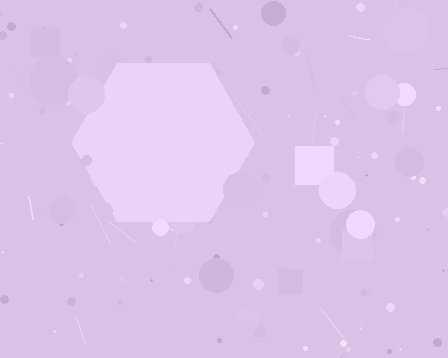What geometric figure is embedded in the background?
A hexagon is embedded in the background.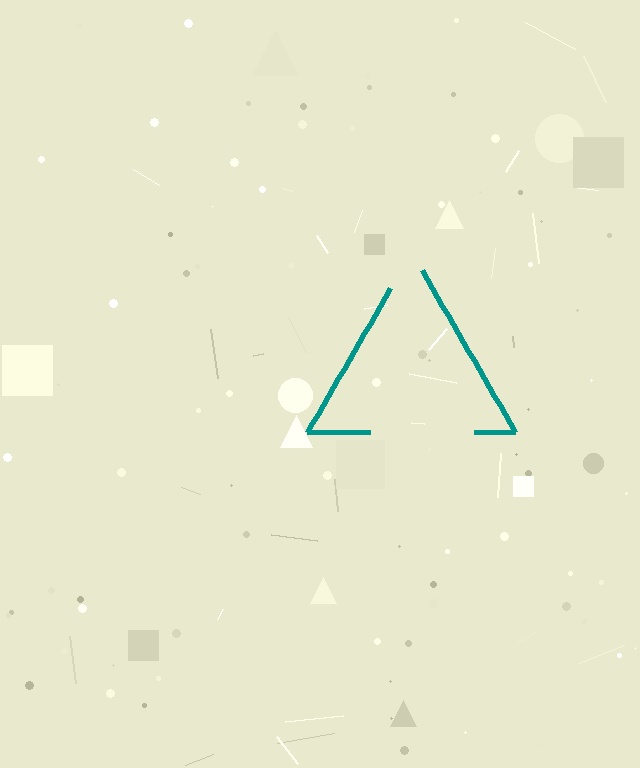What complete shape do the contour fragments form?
The contour fragments form a triangle.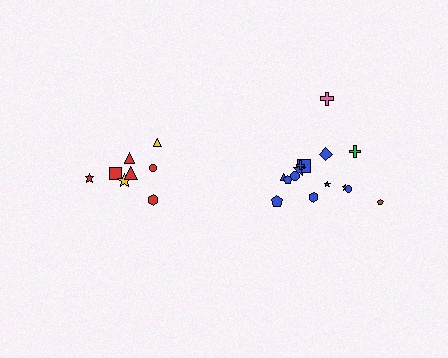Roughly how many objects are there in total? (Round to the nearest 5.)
Roughly 25 objects in total.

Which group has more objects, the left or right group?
The right group.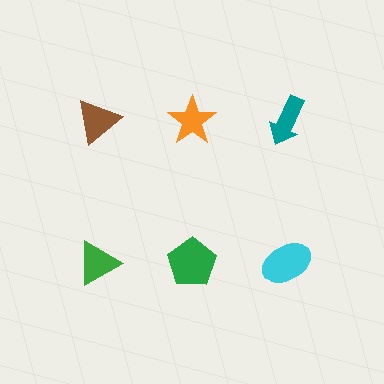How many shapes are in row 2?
3 shapes.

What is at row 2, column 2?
A green pentagon.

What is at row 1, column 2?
An orange star.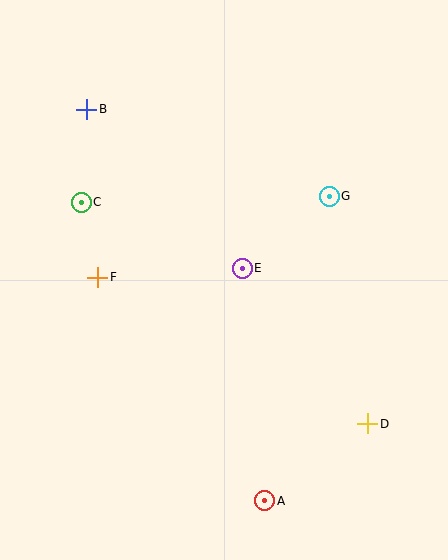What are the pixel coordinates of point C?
Point C is at (81, 202).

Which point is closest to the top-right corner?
Point G is closest to the top-right corner.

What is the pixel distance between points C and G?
The distance between C and G is 248 pixels.